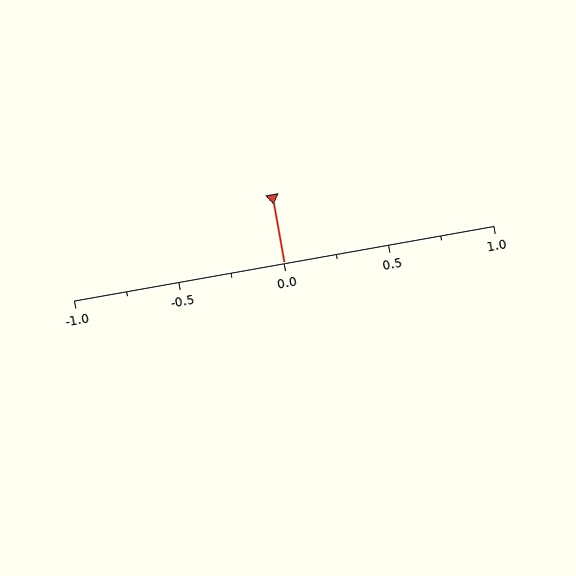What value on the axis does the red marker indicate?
The marker indicates approximately 0.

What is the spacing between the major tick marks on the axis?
The major ticks are spaced 0.5 apart.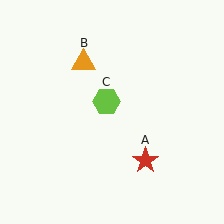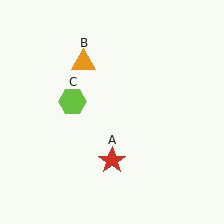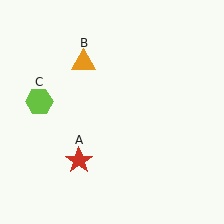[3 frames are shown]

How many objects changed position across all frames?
2 objects changed position: red star (object A), lime hexagon (object C).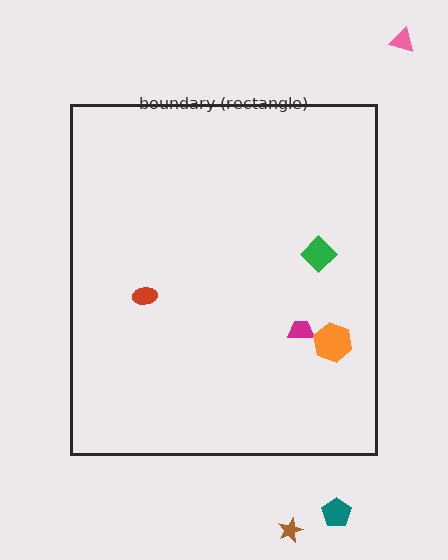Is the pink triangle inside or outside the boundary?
Outside.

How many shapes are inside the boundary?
4 inside, 3 outside.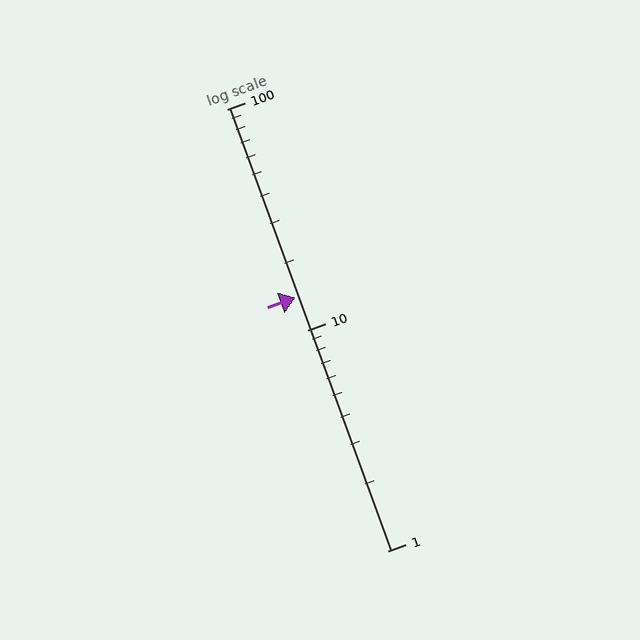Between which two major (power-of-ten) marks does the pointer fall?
The pointer is between 10 and 100.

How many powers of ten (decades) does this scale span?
The scale spans 2 decades, from 1 to 100.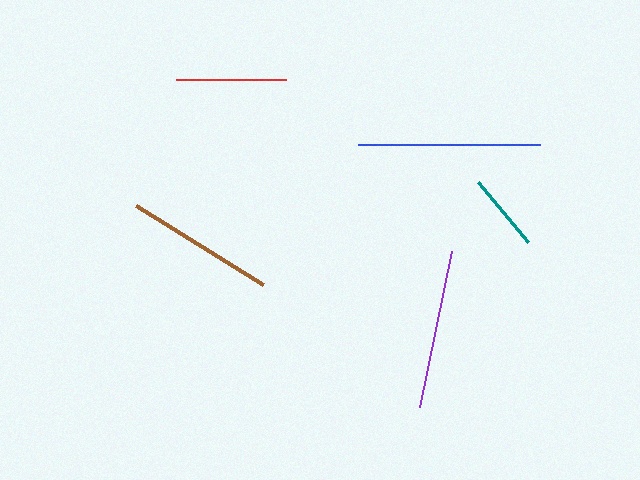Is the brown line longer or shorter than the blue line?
The blue line is longer than the brown line.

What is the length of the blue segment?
The blue segment is approximately 181 pixels long.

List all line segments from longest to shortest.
From longest to shortest: blue, purple, brown, red, teal.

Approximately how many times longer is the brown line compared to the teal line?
The brown line is approximately 1.9 times the length of the teal line.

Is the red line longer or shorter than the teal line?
The red line is longer than the teal line.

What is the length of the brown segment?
The brown segment is approximately 150 pixels long.